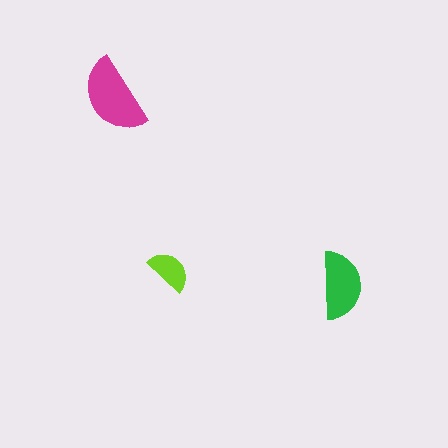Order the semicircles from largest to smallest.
the magenta one, the green one, the lime one.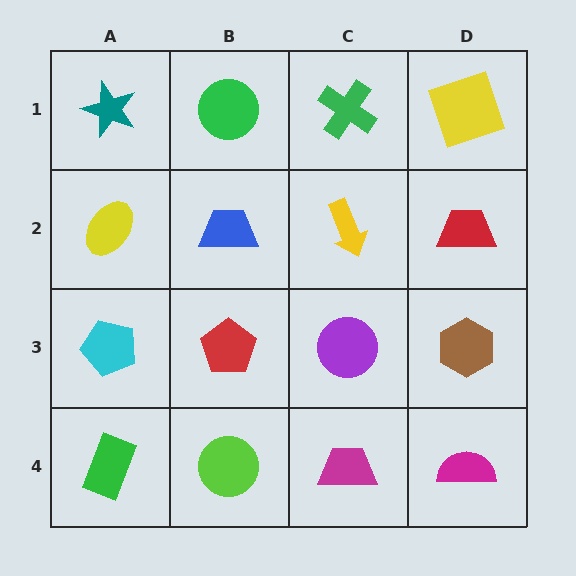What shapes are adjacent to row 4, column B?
A red pentagon (row 3, column B), a green rectangle (row 4, column A), a magenta trapezoid (row 4, column C).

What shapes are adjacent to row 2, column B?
A green circle (row 1, column B), a red pentagon (row 3, column B), a yellow ellipse (row 2, column A), a yellow arrow (row 2, column C).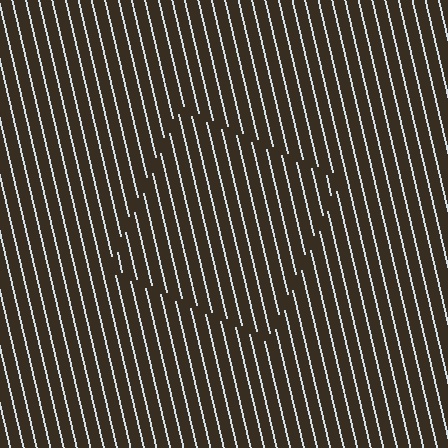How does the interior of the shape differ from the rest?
The interior of the shape contains the same grating, shifted by half a period — the contour is defined by the phase discontinuity where line-ends from the inner and outer gratings abut.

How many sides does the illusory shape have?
4 sides — the line-ends trace a square.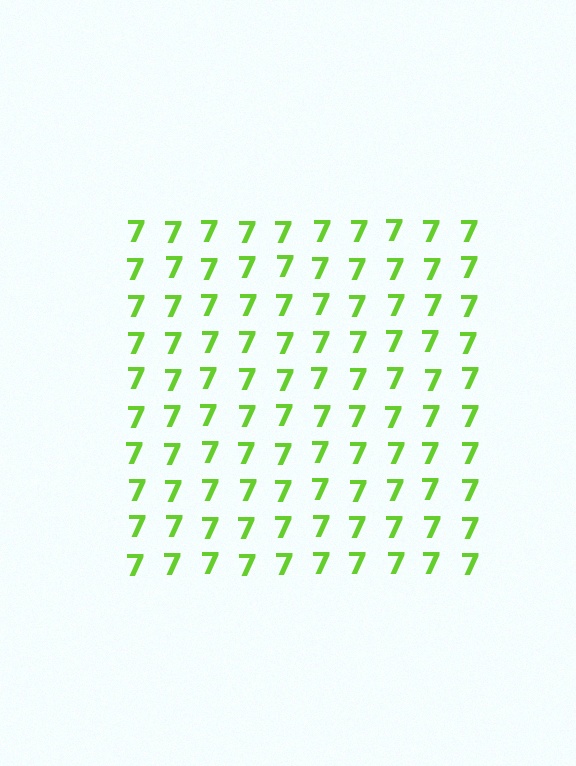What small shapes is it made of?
It is made of small digit 7's.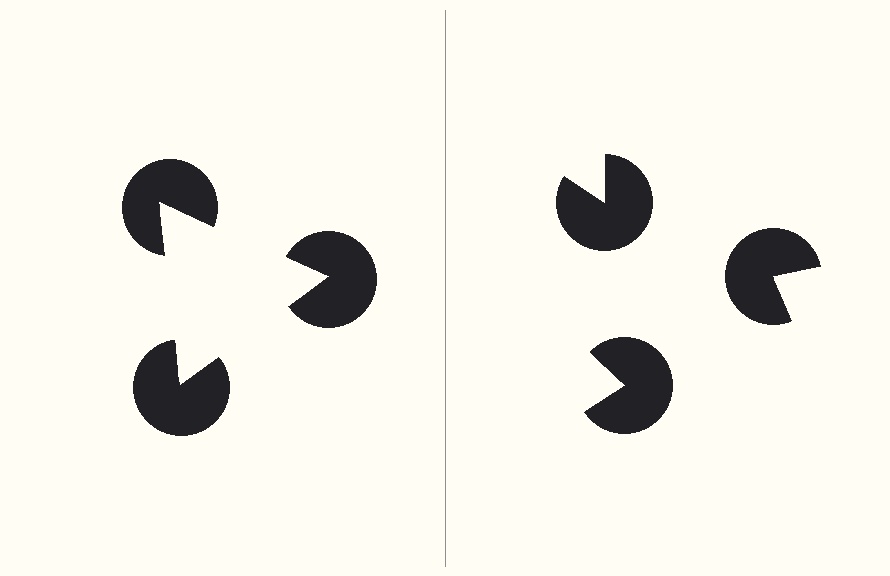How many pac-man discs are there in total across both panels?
6 — 3 on each side.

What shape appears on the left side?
An illusory triangle.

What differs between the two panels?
The pac-man discs are positioned identically on both sides; only the wedge orientations differ. On the left they align to a triangle; on the right they are misaligned.